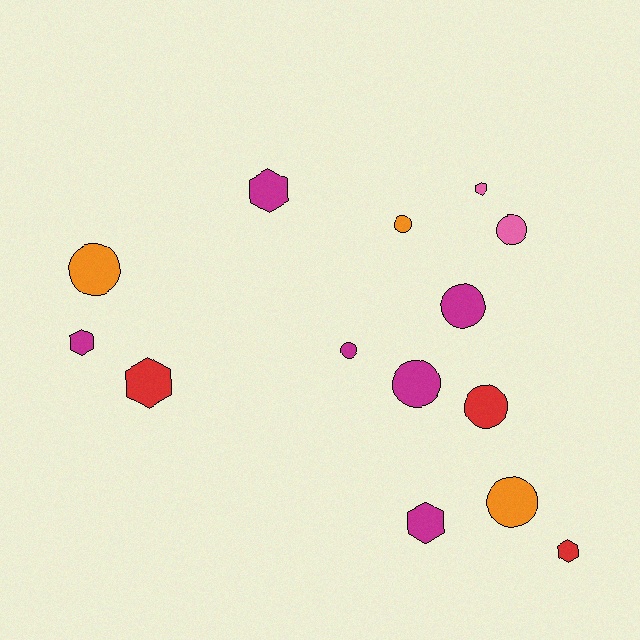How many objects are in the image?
There are 14 objects.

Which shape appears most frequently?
Circle, with 8 objects.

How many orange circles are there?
There are 3 orange circles.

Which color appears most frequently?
Magenta, with 6 objects.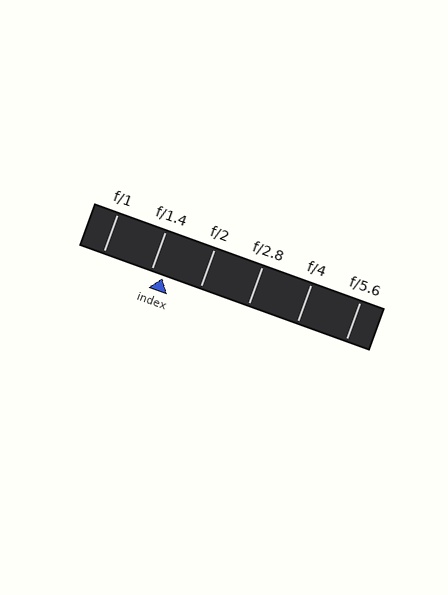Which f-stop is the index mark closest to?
The index mark is closest to f/1.4.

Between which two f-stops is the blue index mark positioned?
The index mark is between f/1.4 and f/2.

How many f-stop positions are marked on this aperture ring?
There are 6 f-stop positions marked.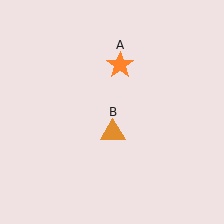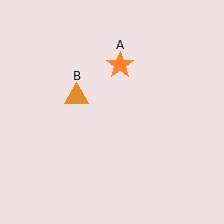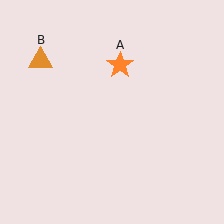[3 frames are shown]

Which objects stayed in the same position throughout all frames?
Orange star (object A) remained stationary.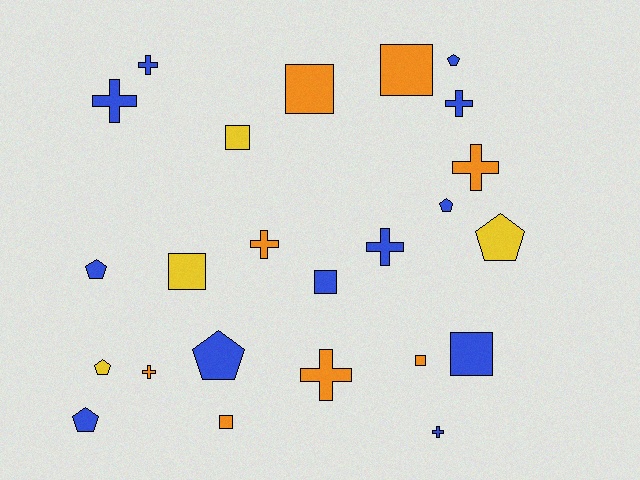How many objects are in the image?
There are 24 objects.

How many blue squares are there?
There are 2 blue squares.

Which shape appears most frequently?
Cross, with 9 objects.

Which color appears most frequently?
Blue, with 12 objects.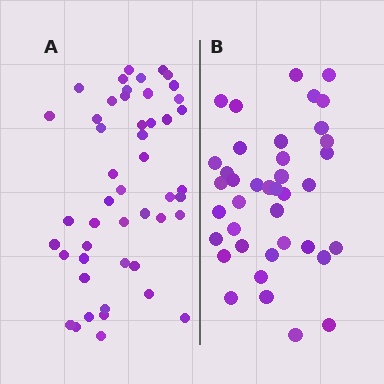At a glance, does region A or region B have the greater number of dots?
Region A (the left region) has more dots.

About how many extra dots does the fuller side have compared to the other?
Region A has roughly 8 or so more dots than region B.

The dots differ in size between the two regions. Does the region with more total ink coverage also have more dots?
No. Region B has more total ink coverage because its dots are larger, but region A actually contains more individual dots. Total area can be misleading — the number of items is what matters here.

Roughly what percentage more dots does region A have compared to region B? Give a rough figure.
About 25% more.